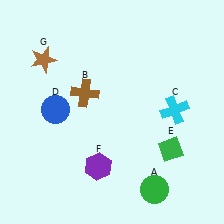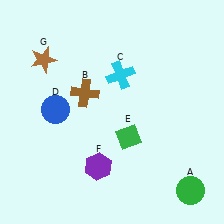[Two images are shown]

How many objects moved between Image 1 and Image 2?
3 objects moved between the two images.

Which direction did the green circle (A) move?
The green circle (A) moved right.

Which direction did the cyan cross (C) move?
The cyan cross (C) moved left.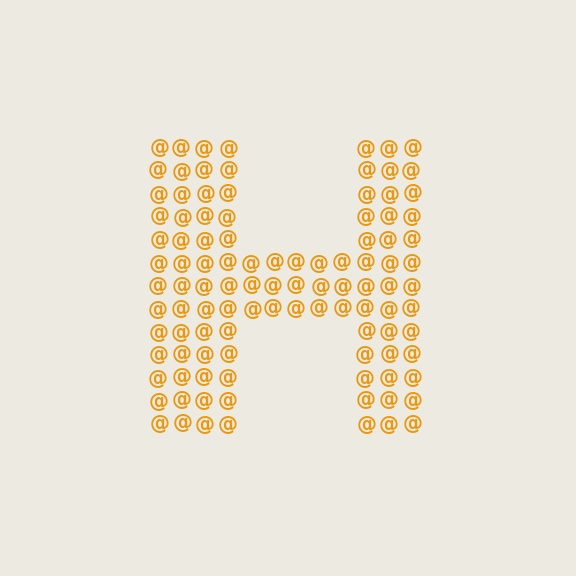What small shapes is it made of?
It is made of small at signs.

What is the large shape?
The large shape is the letter H.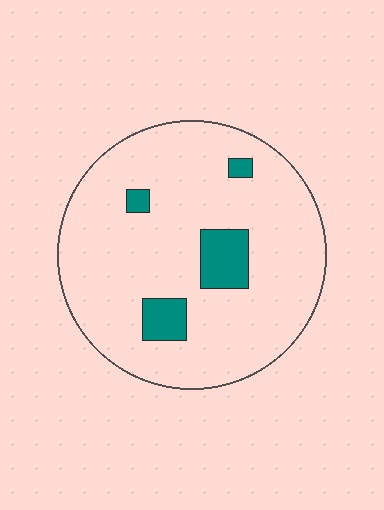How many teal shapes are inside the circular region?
4.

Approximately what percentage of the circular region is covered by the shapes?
Approximately 10%.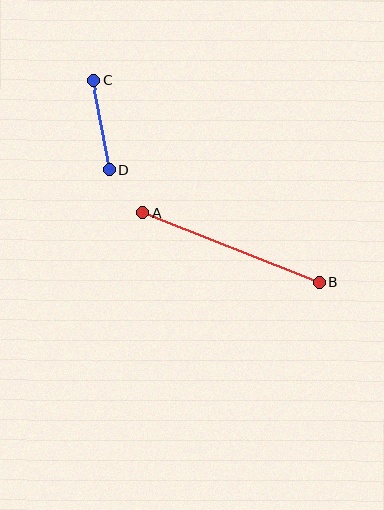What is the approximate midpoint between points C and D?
The midpoint is at approximately (101, 125) pixels.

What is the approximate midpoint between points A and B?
The midpoint is at approximately (231, 248) pixels.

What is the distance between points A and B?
The distance is approximately 190 pixels.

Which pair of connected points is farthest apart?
Points A and B are farthest apart.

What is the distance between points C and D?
The distance is approximately 91 pixels.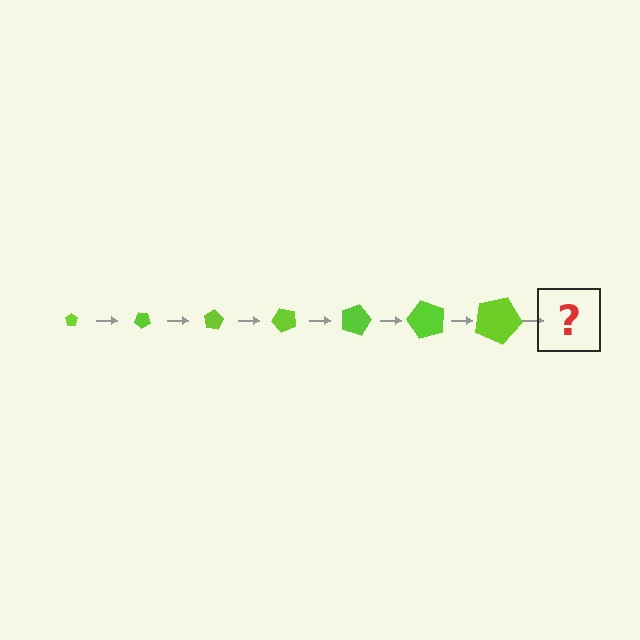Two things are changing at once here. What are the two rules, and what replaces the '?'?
The two rules are that the pentagon grows larger each step and it rotates 40 degrees each step. The '?' should be a pentagon, larger than the previous one and rotated 280 degrees from the start.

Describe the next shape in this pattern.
It should be a pentagon, larger than the previous one and rotated 280 degrees from the start.